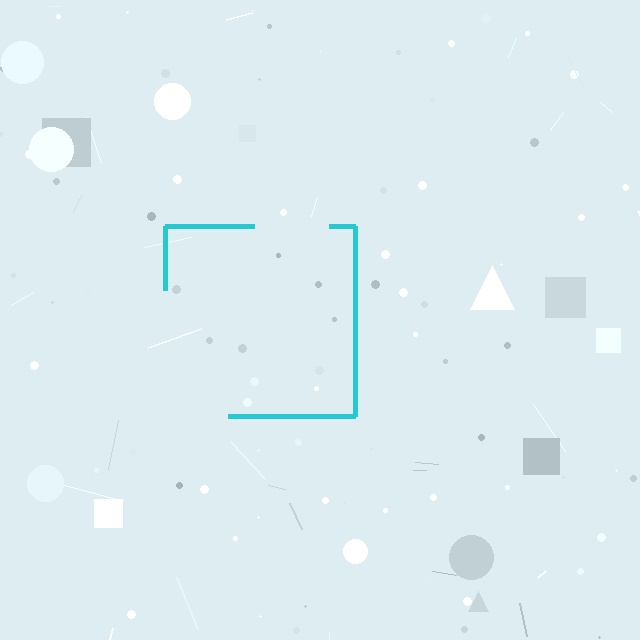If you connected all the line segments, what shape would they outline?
They would outline a square.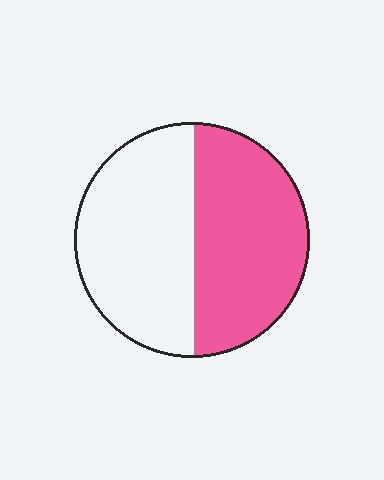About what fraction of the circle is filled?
About one half (1/2).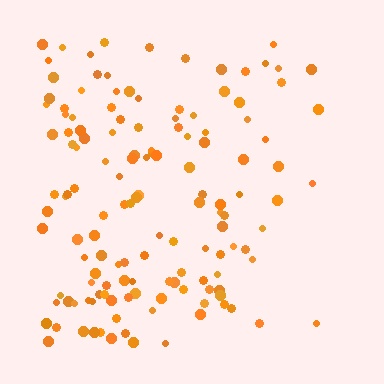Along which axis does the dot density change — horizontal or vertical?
Horizontal.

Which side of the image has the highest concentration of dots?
The left.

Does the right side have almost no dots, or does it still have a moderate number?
Still a moderate number, just noticeably fewer than the left.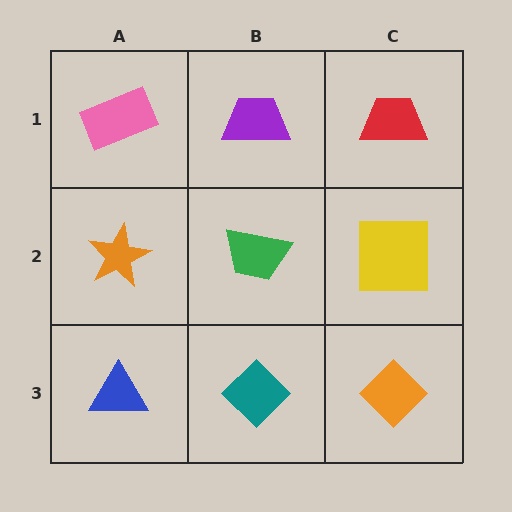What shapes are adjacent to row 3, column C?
A yellow square (row 2, column C), a teal diamond (row 3, column B).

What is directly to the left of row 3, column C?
A teal diamond.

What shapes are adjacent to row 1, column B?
A green trapezoid (row 2, column B), a pink rectangle (row 1, column A), a red trapezoid (row 1, column C).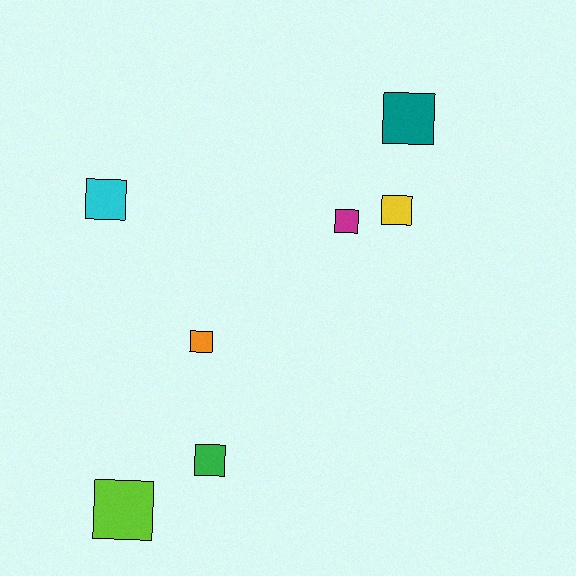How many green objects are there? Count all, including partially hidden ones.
There is 1 green object.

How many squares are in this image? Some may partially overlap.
There are 7 squares.